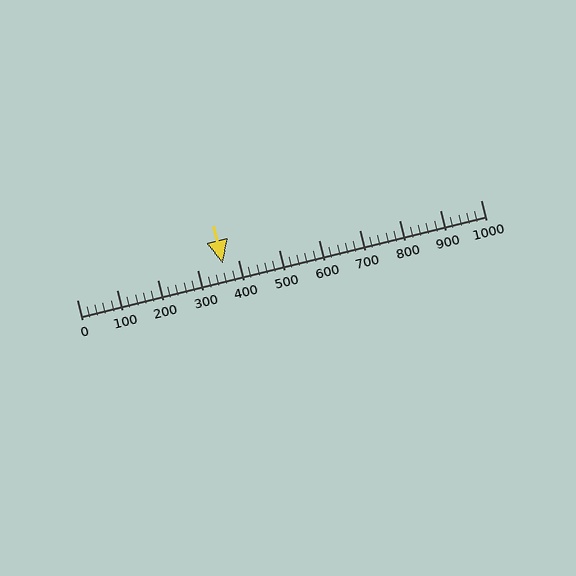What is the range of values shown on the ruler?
The ruler shows values from 0 to 1000.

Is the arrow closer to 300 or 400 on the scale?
The arrow is closer to 400.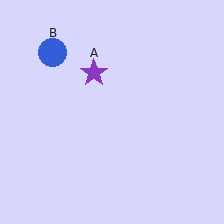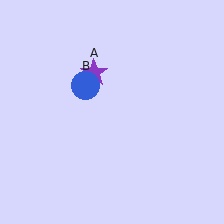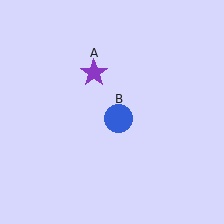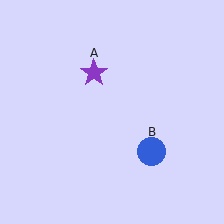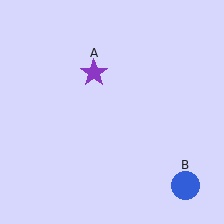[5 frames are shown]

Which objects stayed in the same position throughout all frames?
Purple star (object A) remained stationary.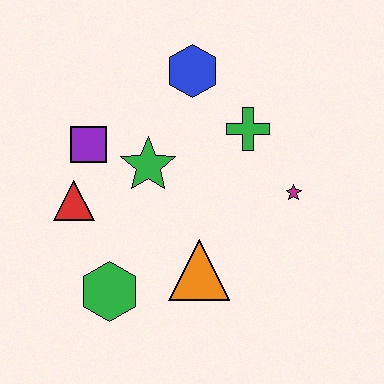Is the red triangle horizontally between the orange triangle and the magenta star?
No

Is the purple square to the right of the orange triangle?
No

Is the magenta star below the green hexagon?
No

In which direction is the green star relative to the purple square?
The green star is to the right of the purple square.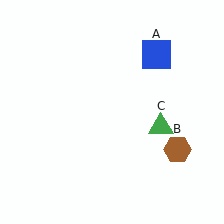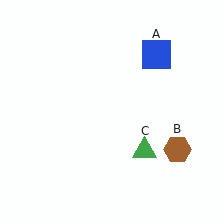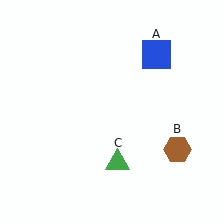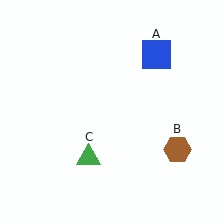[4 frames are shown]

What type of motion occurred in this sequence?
The green triangle (object C) rotated clockwise around the center of the scene.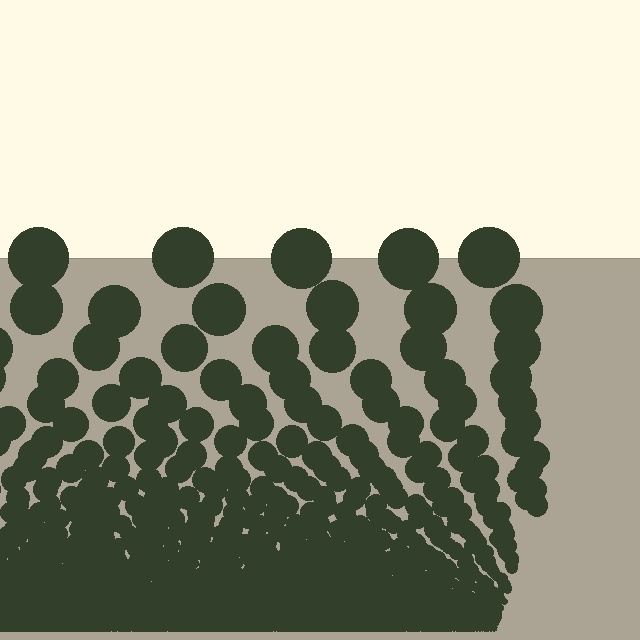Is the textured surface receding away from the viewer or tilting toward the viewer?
The surface appears to tilt toward the viewer. Texture elements get larger and sparser toward the top.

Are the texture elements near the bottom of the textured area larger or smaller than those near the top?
Smaller. The gradient is inverted — elements near the bottom are smaller and denser.